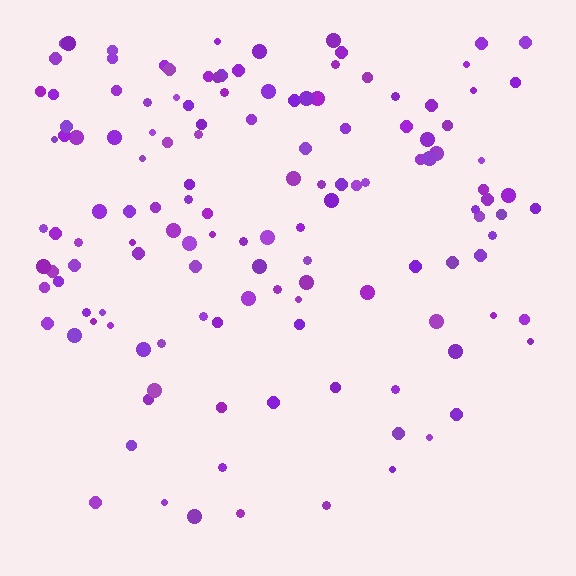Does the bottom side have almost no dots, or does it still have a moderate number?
Still a moderate number, just noticeably fewer than the top.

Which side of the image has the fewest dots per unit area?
The bottom.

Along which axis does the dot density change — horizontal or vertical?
Vertical.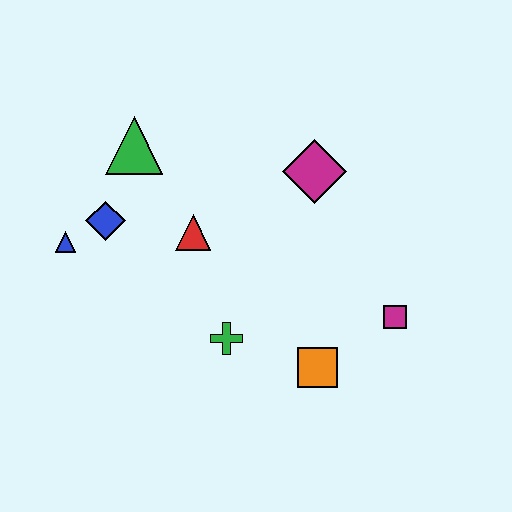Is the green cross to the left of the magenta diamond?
Yes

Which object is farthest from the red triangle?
The magenta square is farthest from the red triangle.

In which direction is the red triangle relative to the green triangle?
The red triangle is below the green triangle.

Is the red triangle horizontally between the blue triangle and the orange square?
Yes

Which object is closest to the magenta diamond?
The red triangle is closest to the magenta diamond.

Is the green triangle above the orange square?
Yes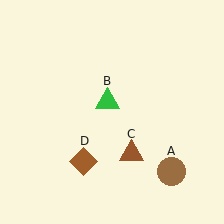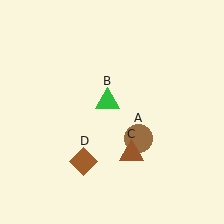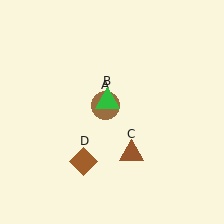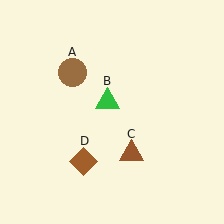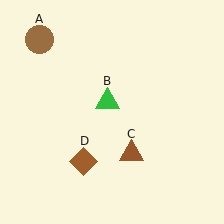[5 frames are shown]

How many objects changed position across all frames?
1 object changed position: brown circle (object A).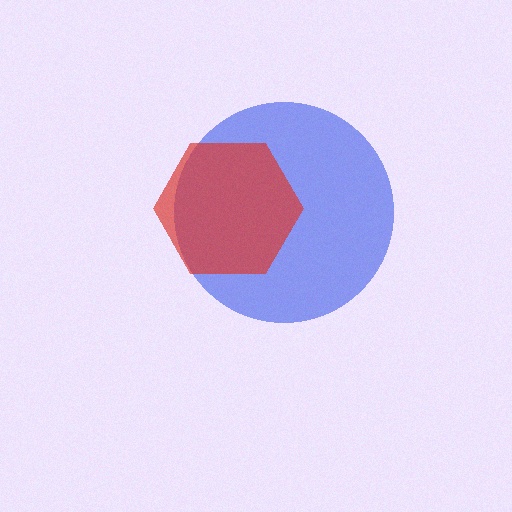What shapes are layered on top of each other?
The layered shapes are: a blue circle, a red hexagon.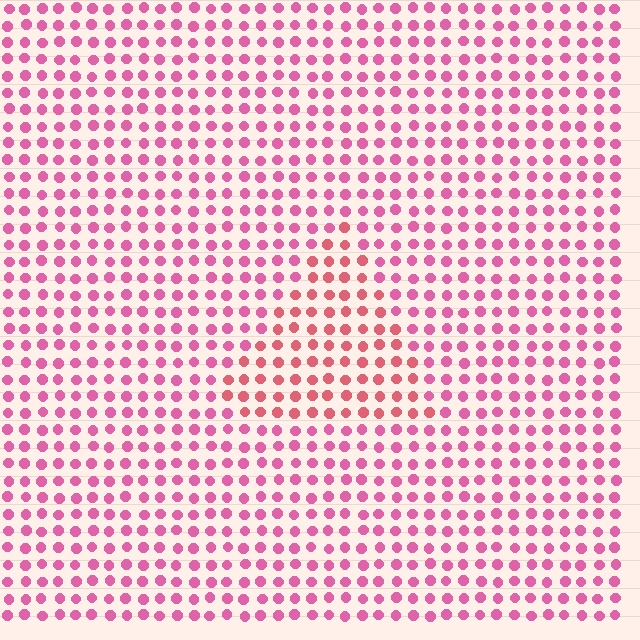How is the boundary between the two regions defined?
The boundary is defined purely by a slight shift in hue (about 25 degrees). Spacing, size, and orientation are identical on both sides.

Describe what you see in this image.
The image is filled with small pink elements in a uniform arrangement. A triangle-shaped region is visible where the elements are tinted to a slightly different hue, forming a subtle color boundary.